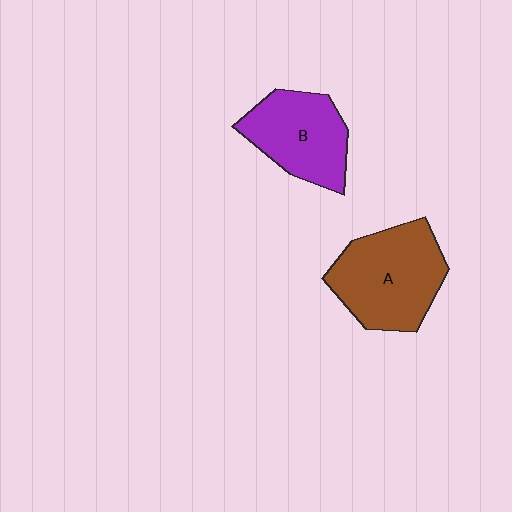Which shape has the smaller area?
Shape B (purple).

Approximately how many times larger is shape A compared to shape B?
Approximately 1.2 times.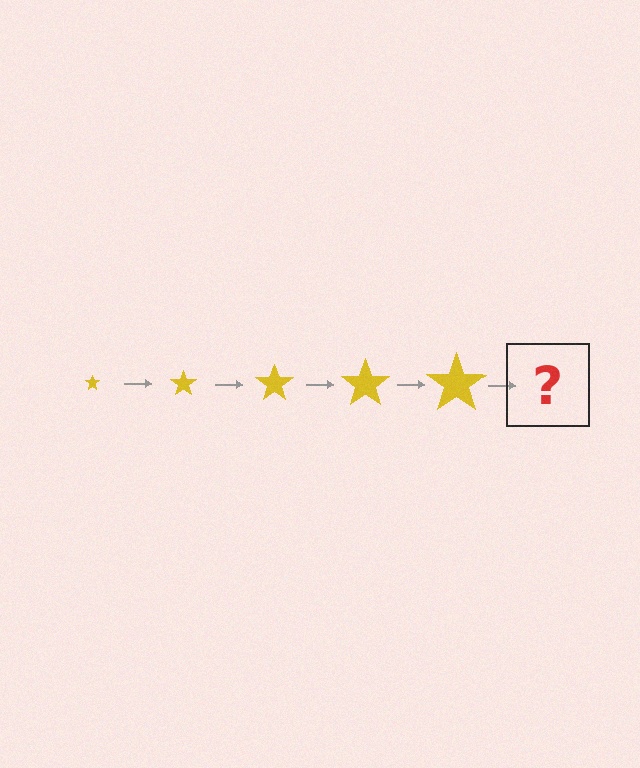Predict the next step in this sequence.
The next step is a yellow star, larger than the previous one.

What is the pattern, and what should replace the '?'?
The pattern is that the star gets progressively larger each step. The '?' should be a yellow star, larger than the previous one.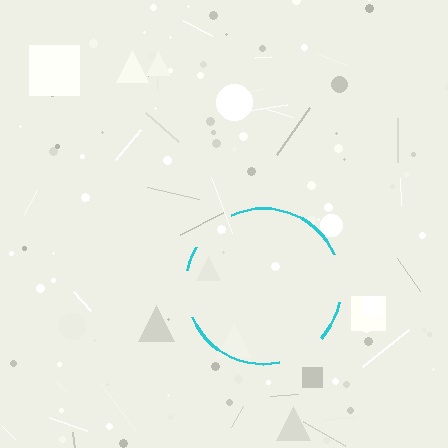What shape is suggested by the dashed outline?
The dashed outline suggests a circle.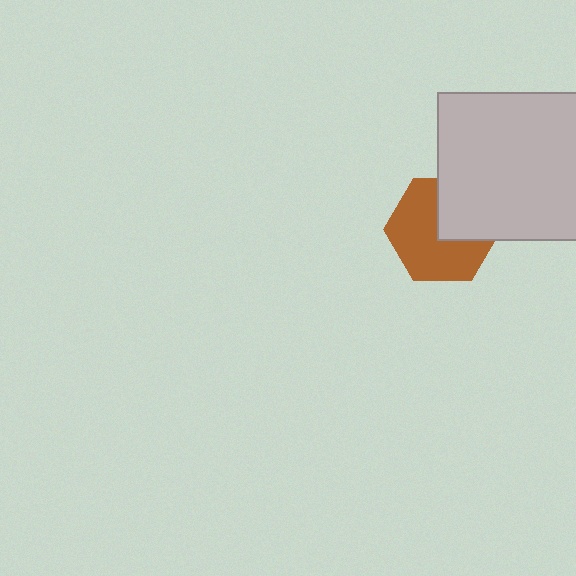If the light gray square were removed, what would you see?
You would see the complete brown hexagon.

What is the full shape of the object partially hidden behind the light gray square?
The partially hidden object is a brown hexagon.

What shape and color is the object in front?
The object in front is a light gray square.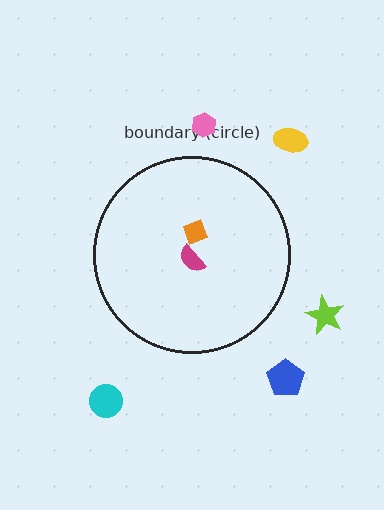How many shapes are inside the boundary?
2 inside, 5 outside.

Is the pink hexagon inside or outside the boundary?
Outside.